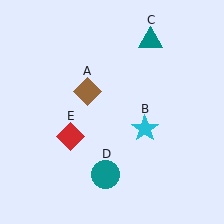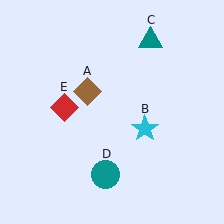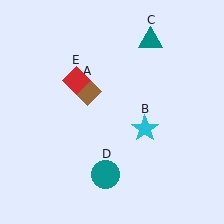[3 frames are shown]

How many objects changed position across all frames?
1 object changed position: red diamond (object E).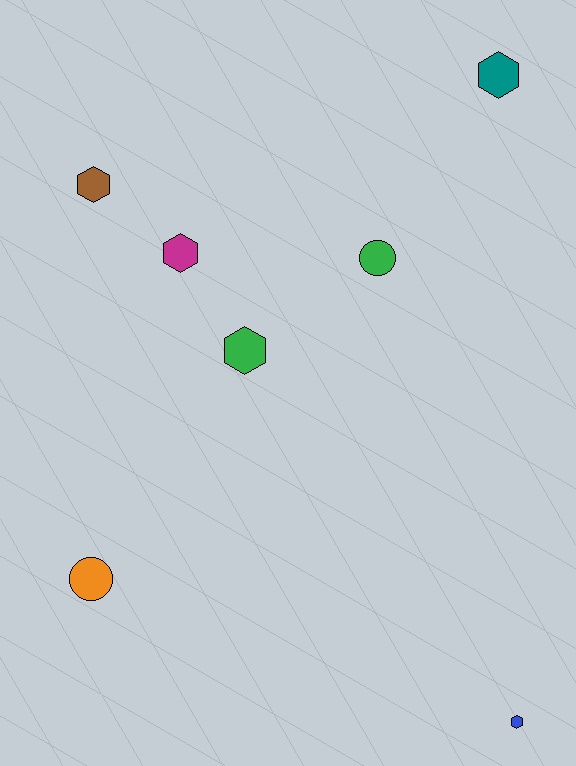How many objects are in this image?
There are 7 objects.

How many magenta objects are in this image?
There is 1 magenta object.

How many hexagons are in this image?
There are 5 hexagons.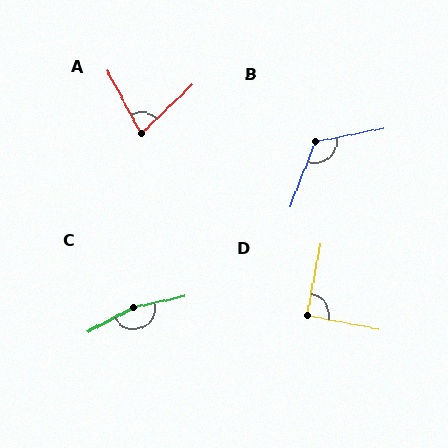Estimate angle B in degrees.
Approximately 122 degrees.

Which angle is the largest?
C, at approximately 164 degrees.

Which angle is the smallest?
A, at approximately 75 degrees.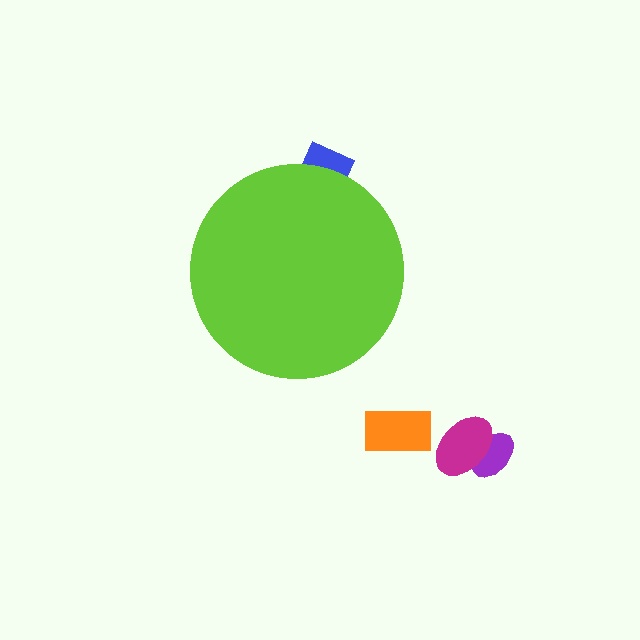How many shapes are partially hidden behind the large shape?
1 shape is partially hidden.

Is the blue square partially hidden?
Yes, the blue square is partially hidden behind the lime circle.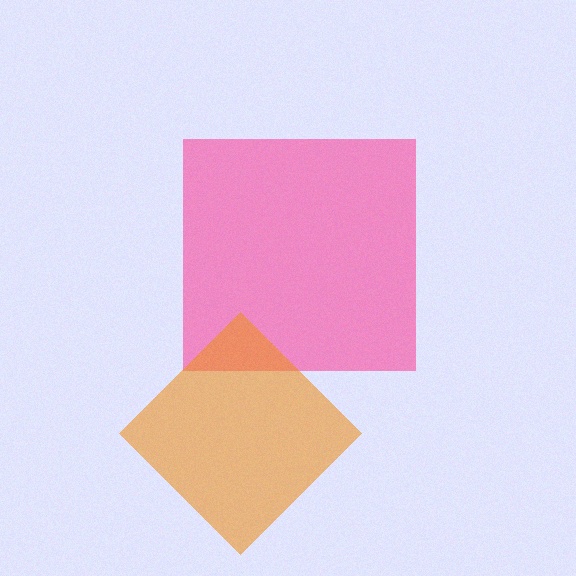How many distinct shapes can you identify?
There are 2 distinct shapes: a pink square, an orange diamond.